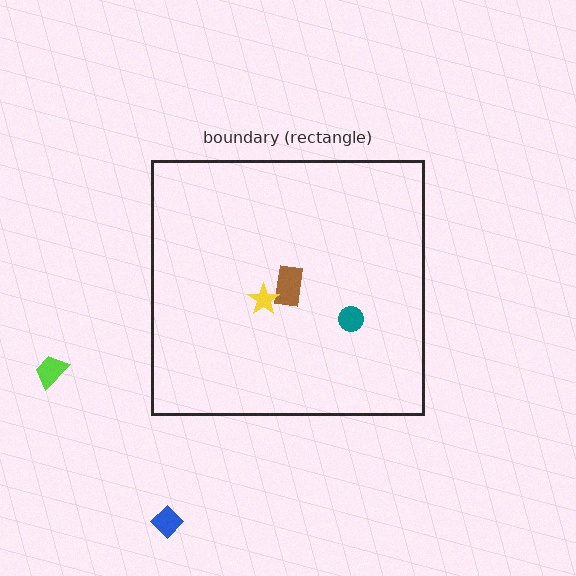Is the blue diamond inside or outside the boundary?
Outside.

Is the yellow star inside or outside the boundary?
Inside.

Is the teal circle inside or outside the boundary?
Inside.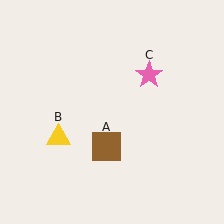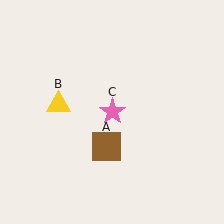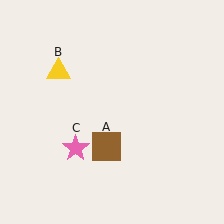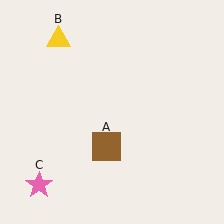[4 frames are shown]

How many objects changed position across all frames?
2 objects changed position: yellow triangle (object B), pink star (object C).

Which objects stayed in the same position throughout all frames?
Brown square (object A) remained stationary.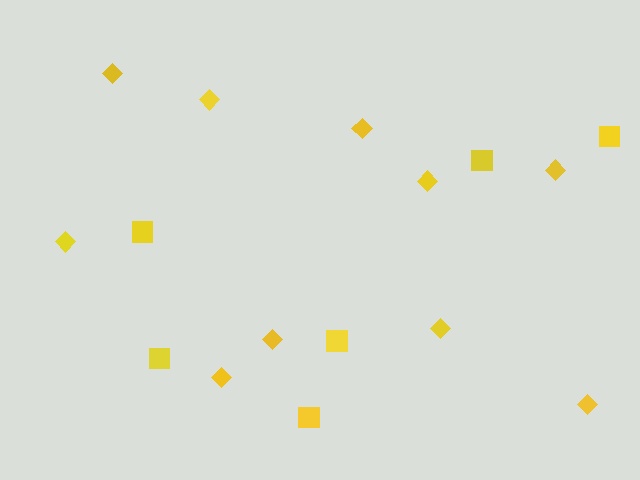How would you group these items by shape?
There are 2 groups: one group of squares (6) and one group of diamonds (10).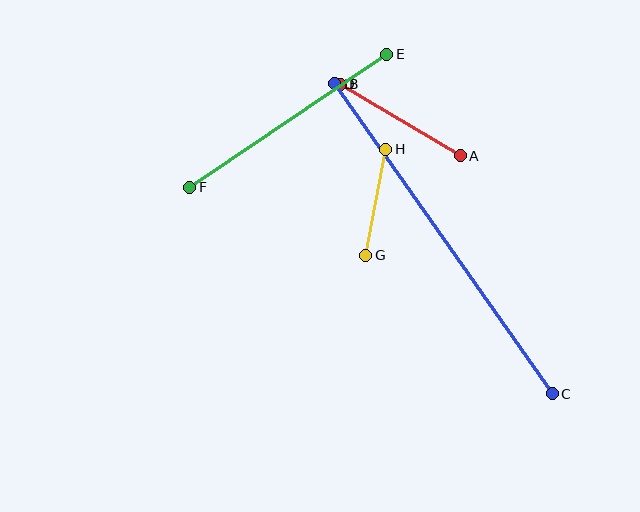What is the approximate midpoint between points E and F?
The midpoint is at approximately (288, 121) pixels.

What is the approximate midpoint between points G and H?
The midpoint is at approximately (376, 202) pixels.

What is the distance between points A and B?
The distance is approximately 140 pixels.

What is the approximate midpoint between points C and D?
The midpoint is at approximately (443, 239) pixels.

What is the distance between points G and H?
The distance is approximately 108 pixels.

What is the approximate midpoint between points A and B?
The midpoint is at approximately (400, 120) pixels.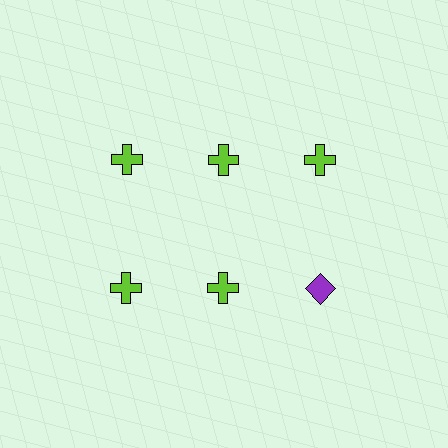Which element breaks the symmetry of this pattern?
The purple diamond in the second row, center column breaks the symmetry. All other shapes are lime crosses.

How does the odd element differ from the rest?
It differs in both color (purple instead of lime) and shape (diamond instead of cross).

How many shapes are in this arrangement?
There are 6 shapes arranged in a grid pattern.